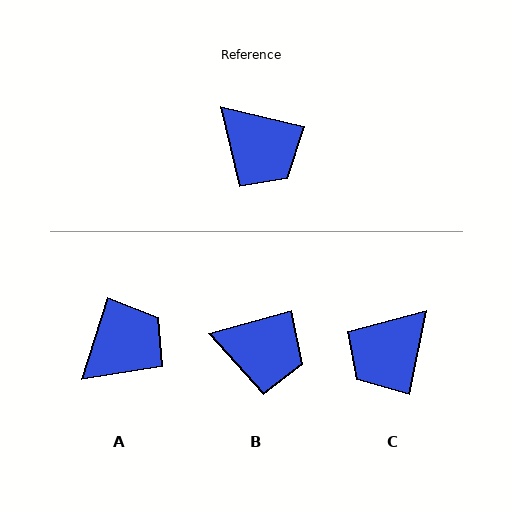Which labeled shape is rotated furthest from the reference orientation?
C, about 88 degrees away.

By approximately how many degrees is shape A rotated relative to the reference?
Approximately 86 degrees counter-clockwise.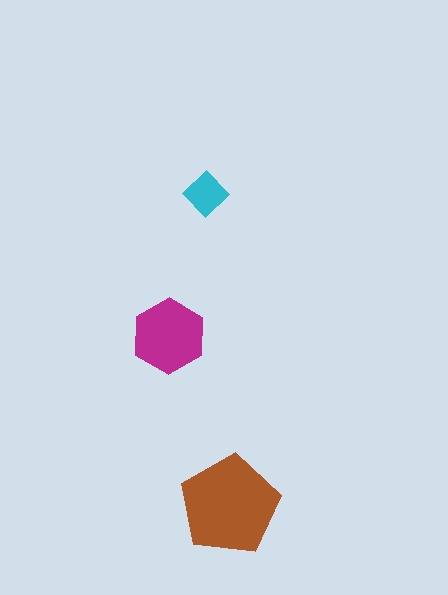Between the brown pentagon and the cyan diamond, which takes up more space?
The brown pentagon.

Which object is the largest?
The brown pentagon.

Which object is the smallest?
The cyan diamond.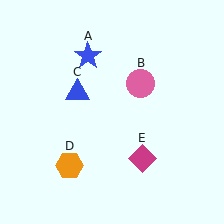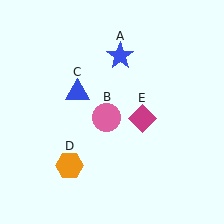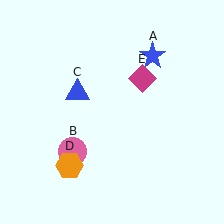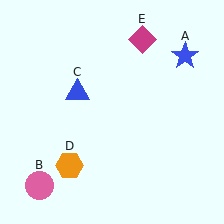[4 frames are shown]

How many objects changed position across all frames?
3 objects changed position: blue star (object A), pink circle (object B), magenta diamond (object E).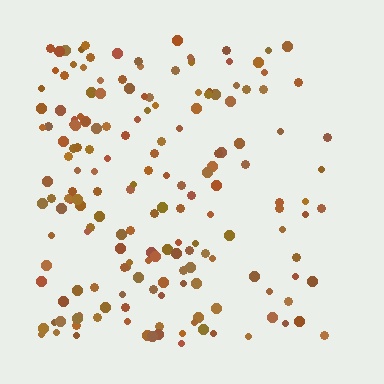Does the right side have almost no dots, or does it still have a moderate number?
Still a moderate number, just noticeably fewer than the left.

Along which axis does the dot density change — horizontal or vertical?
Horizontal.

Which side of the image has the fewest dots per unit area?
The right.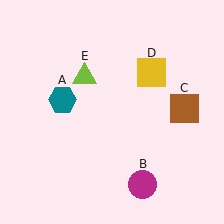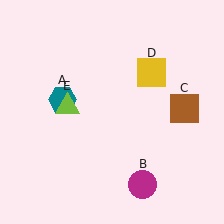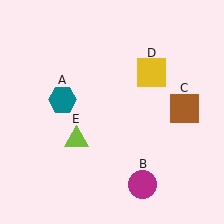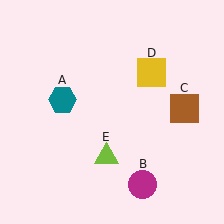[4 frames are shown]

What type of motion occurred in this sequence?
The lime triangle (object E) rotated counterclockwise around the center of the scene.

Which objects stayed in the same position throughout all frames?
Teal hexagon (object A) and magenta circle (object B) and brown square (object C) and yellow square (object D) remained stationary.